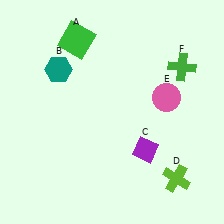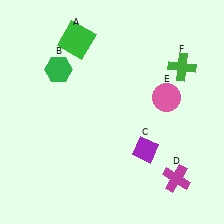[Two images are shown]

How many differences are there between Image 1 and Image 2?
There are 2 differences between the two images.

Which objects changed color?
B changed from teal to green. D changed from lime to magenta.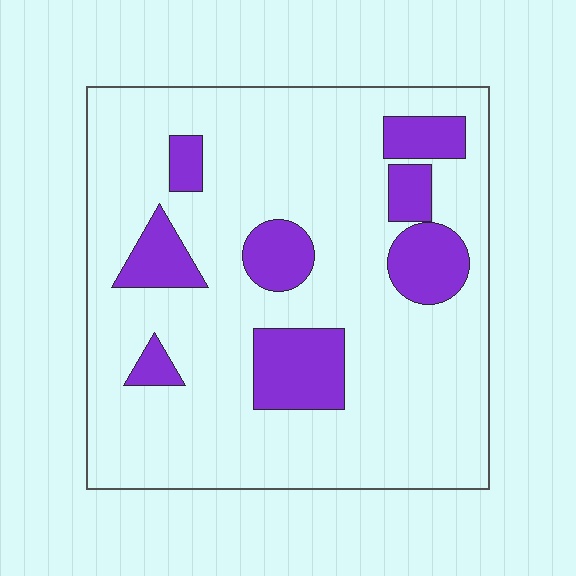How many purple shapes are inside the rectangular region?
8.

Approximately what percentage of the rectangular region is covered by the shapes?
Approximately 20%.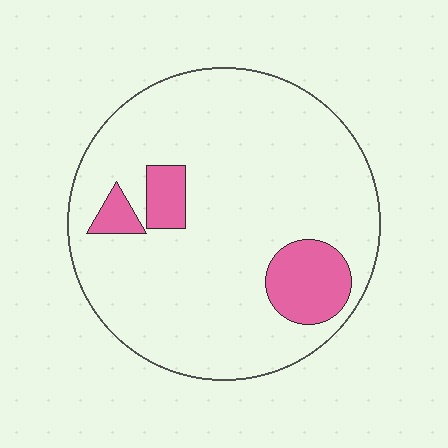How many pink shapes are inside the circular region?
3.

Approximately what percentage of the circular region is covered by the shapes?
Approximately 15%.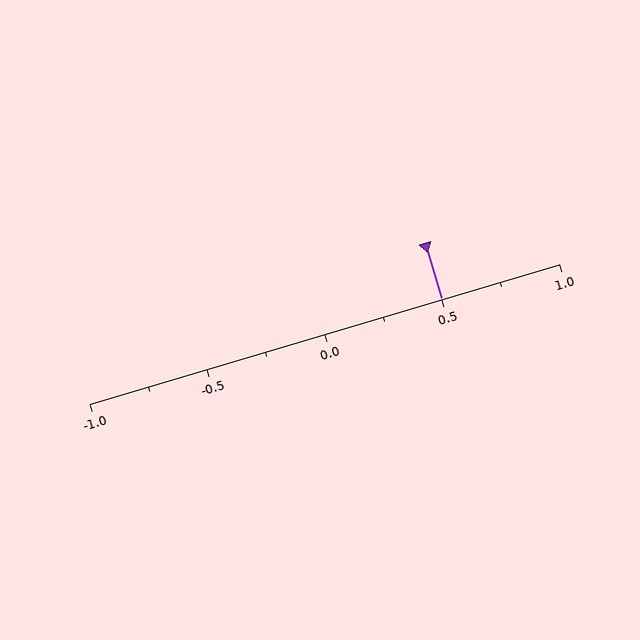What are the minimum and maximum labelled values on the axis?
The axis runs from -1.0 to 1.0.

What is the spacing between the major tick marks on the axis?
The major ticks are spaced 0.5 apart.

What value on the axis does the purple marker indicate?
The marker indicates approximately 0.5.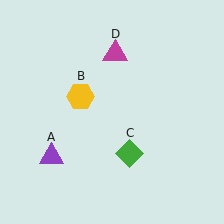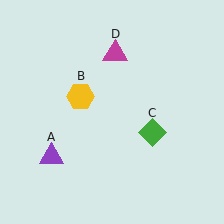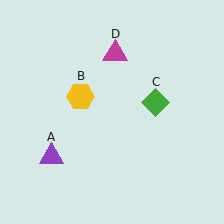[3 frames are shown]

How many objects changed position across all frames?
1 object changed position: green diamond (object C).